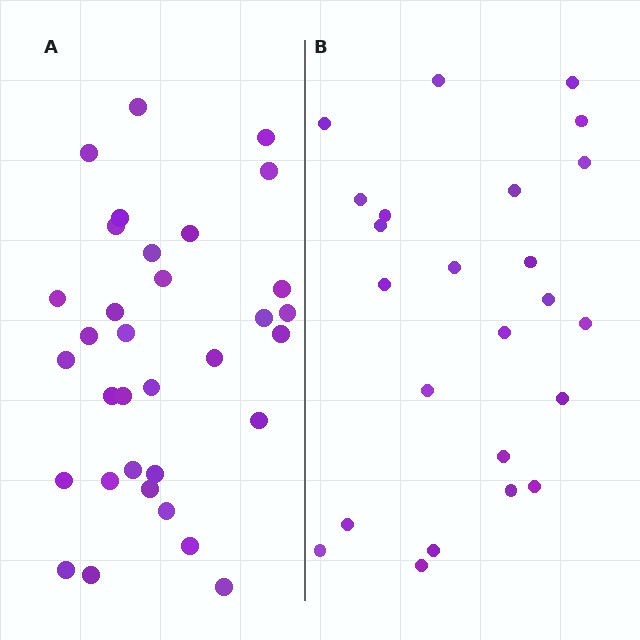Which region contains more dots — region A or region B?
Region A (the left region) has more dots.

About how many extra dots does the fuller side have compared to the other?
Region A has roughly 8 or so more dots than region B.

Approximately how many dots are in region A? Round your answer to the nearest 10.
About 30 dots. (The exact count is 33, which rounds to 30.)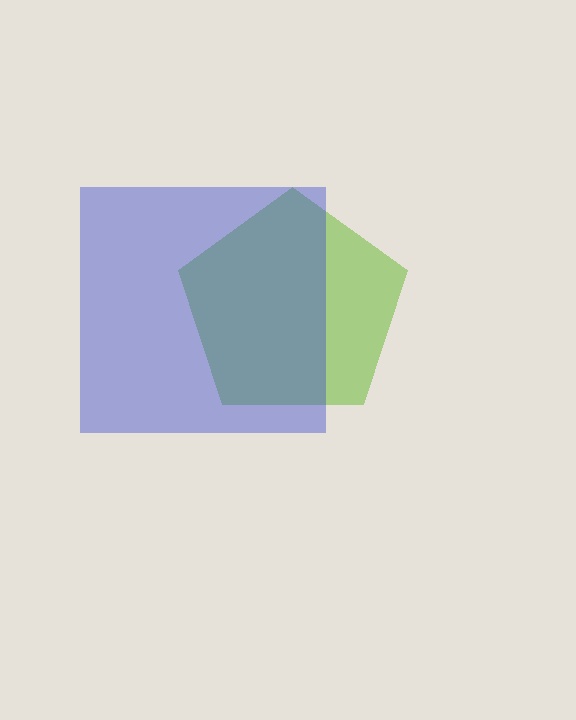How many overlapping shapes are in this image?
There are 2 overlapping shapes in the image.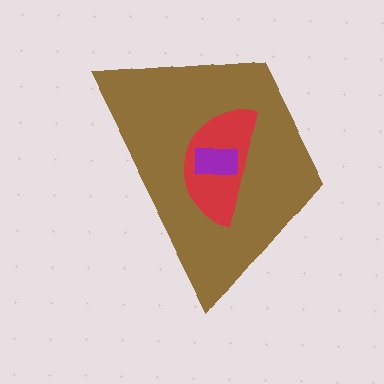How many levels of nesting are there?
3.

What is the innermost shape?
The purple rectangle.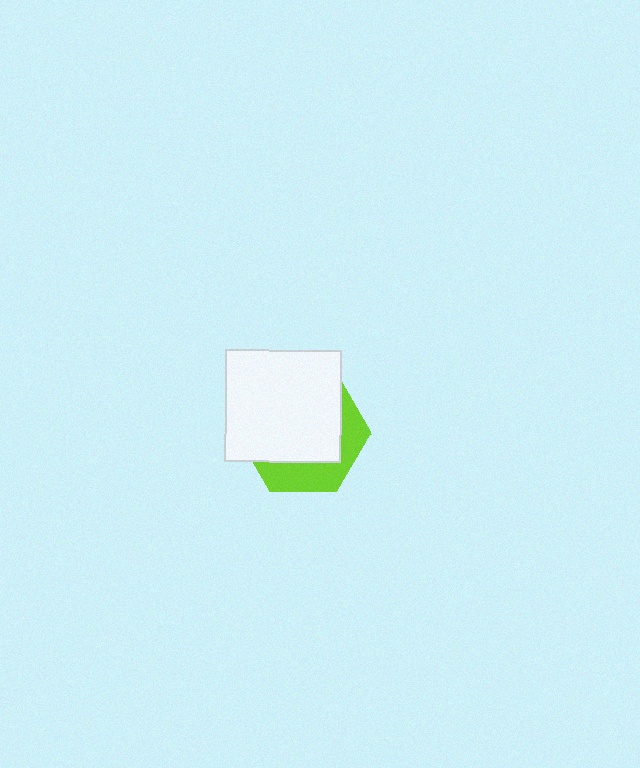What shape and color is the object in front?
The object in front is a white rectangle.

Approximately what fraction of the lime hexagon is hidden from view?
Roughly 68% of the lime hexagon is hidden behind the white rectangle.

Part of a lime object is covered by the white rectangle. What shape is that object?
It is a hexagon.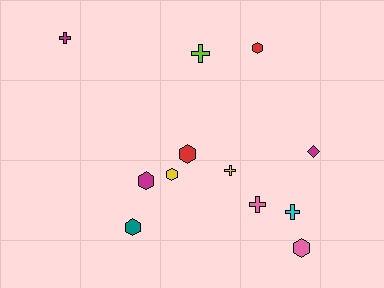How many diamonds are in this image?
There is 1 diamond.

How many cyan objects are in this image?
There is 1 cyan object.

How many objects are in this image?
There are 12 objects.